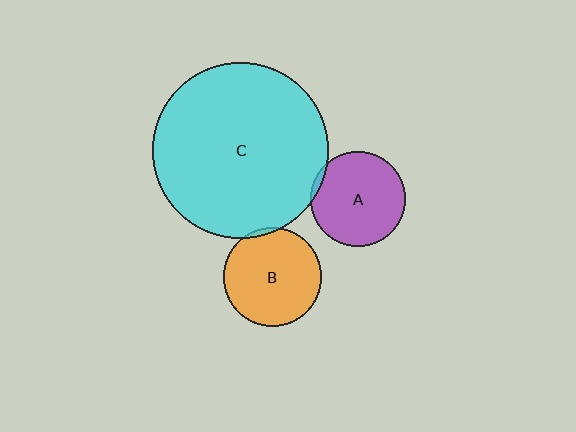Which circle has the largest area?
Circle C (cyan).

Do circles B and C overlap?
Yes.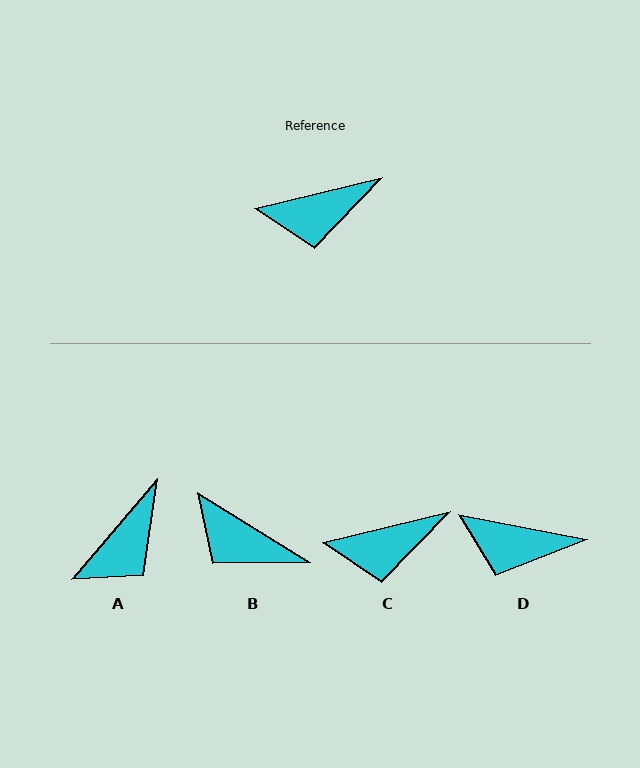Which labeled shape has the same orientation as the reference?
C.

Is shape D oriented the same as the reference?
No, it is off by about 25 degrees.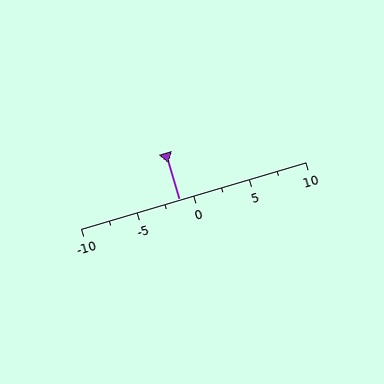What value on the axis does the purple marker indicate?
The marker indicates approximately -1.2.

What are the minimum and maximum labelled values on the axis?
The axis runs from -10 to 10.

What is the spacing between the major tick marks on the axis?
The major ticks are spaced 5 apart.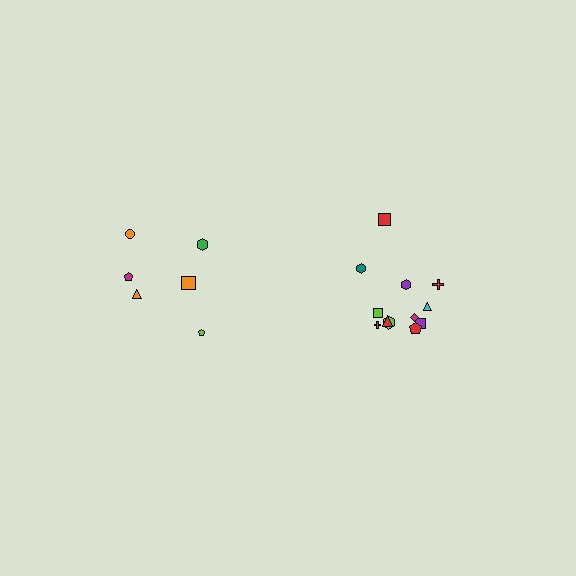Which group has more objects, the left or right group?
The right group.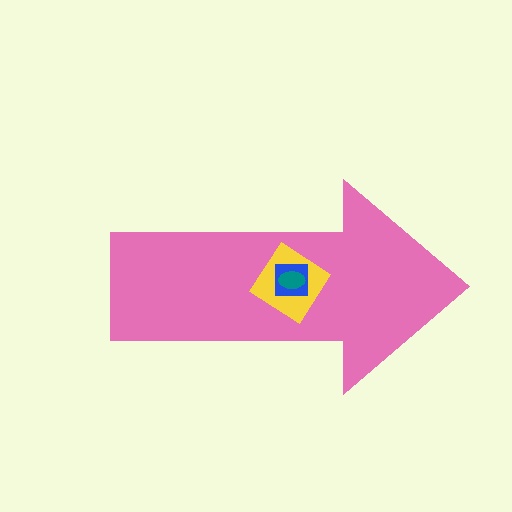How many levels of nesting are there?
4.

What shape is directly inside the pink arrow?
The yellow diamond.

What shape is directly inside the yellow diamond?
The blue square.